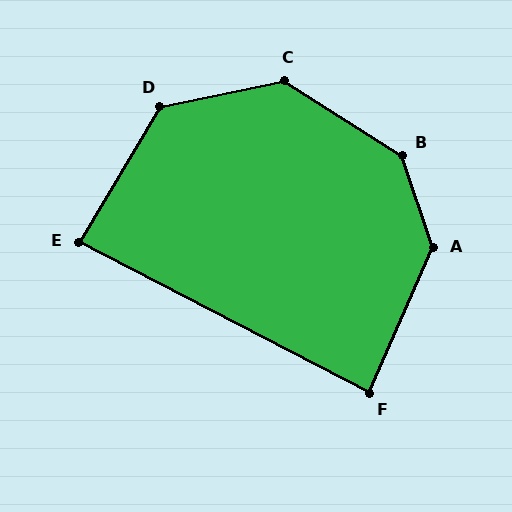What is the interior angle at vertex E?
Approximately 87 degrees (approximately right).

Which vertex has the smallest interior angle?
F, at approximately 87 degrees.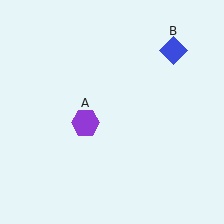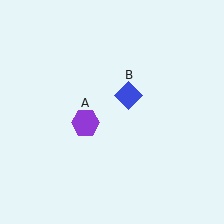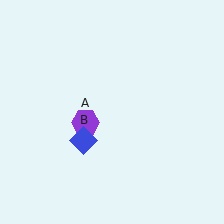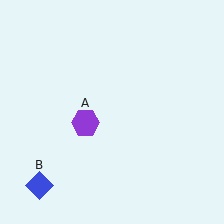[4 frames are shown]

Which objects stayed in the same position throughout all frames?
Purple hexagon (object A) remained stationary.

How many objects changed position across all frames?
1 object changed position: blue diamond (object B).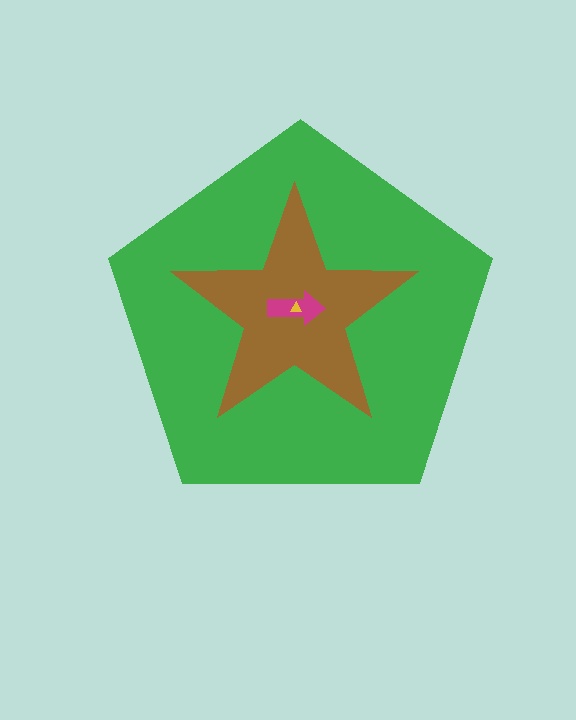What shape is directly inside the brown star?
The magenta arrow.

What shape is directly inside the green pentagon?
The brown star.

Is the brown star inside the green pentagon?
Yes.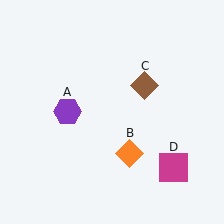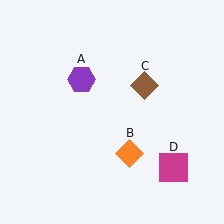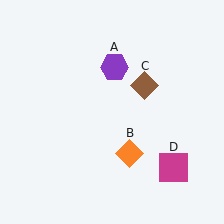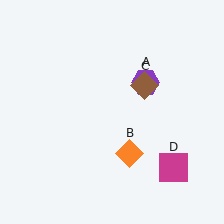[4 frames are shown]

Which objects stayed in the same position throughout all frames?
Orange diamond (object B) and brown diamond (object C) and magenta square (object D) remained stationary.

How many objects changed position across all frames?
1 object changed position: purple hexagon (object A).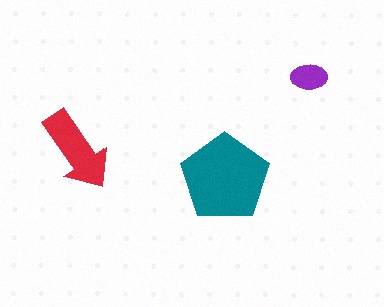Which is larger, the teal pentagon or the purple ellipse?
The teal pentagon.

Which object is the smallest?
The purple ellipse.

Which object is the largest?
The teal pentagon.